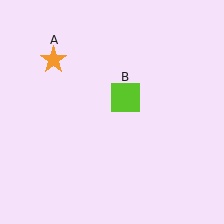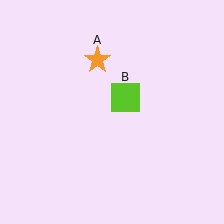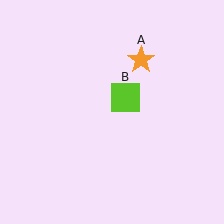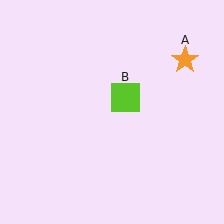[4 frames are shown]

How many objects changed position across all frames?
1 object changed position: orange star (object A).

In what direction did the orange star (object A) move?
The orange star (object A) moved right.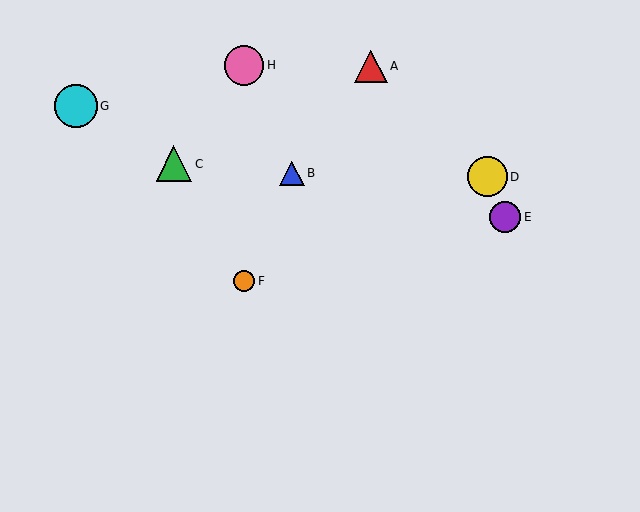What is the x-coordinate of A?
Object A is at x≈371.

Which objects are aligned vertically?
Objects F, H are aligned vertically.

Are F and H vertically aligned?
Yes, both are at x≈244.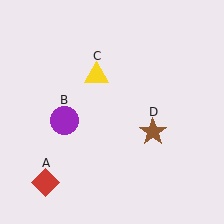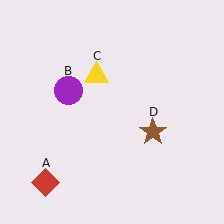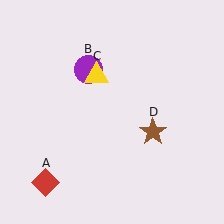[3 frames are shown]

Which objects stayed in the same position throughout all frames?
Red diamond (object A) and yellow triangle (object C) and brown star (object D) remained stationary.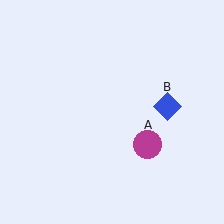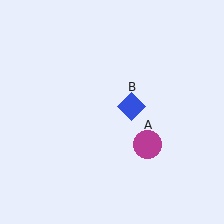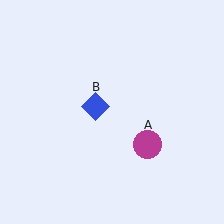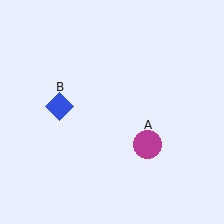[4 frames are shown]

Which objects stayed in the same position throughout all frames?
Magenta circle (object A) remained stationary.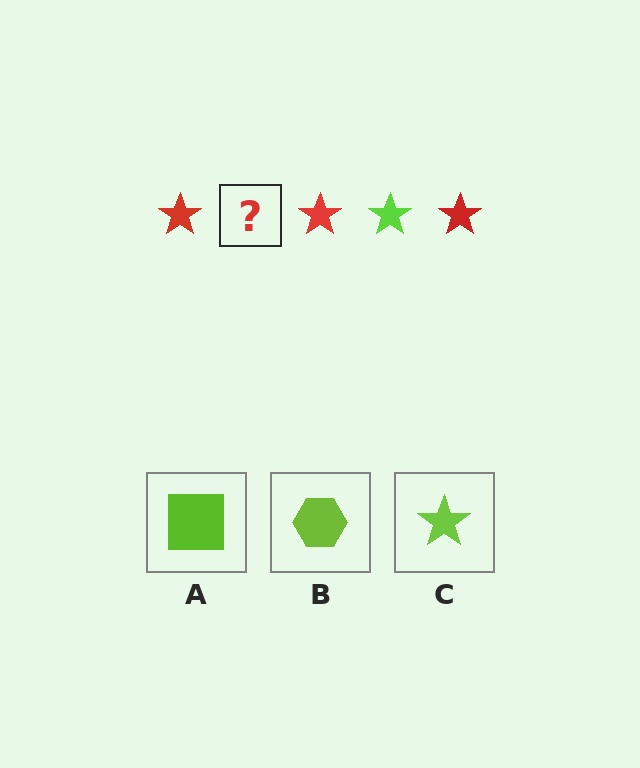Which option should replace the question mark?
Option C.